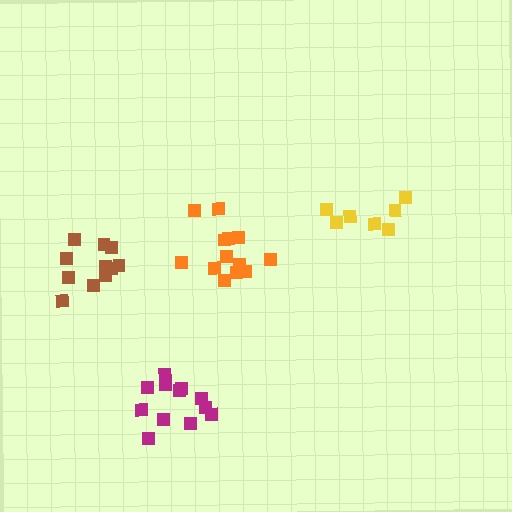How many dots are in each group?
Group 1: 13 dots, Group 2: 11 dots, Group 3: 7 dots, Group 4: 12 dots (43 total).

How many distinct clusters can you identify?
There are 4 distinct clusters.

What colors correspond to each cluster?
The clusters are colored: orange, brown, yellow, magenta.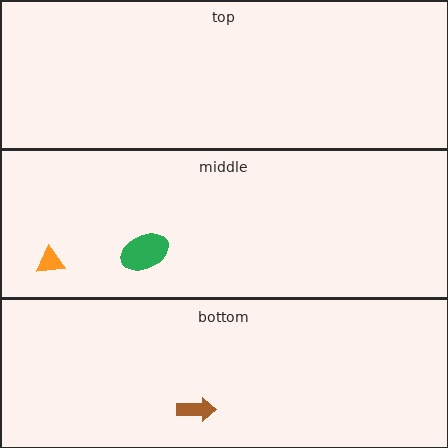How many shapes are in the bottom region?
1.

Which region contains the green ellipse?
The middle region.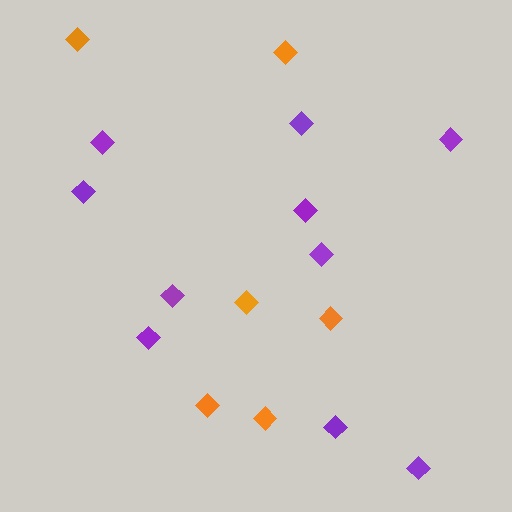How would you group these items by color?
There are 2 groups: one group of purple diamonds (10) and one group of orange diamonds (6).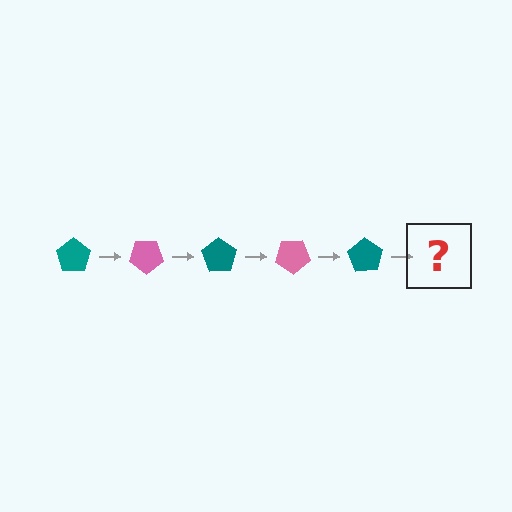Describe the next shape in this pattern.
It should be a pink pentagon, rotated 175 degrees from the start.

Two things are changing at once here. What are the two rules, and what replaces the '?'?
The two rules are that it rotates 35 degrees each step and the color cycles through teal and pink. The '?' should be a pink pentagon, rotated 175 degrees from the start.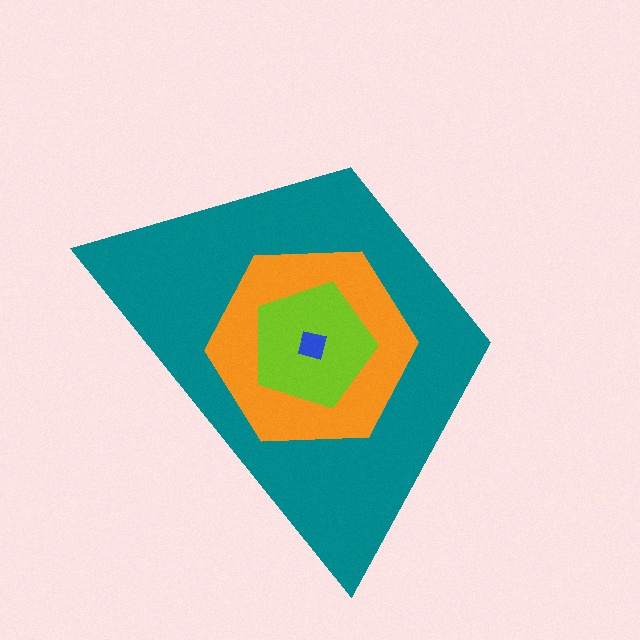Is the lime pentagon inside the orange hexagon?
Yes.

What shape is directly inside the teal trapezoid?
The orange hexagon.